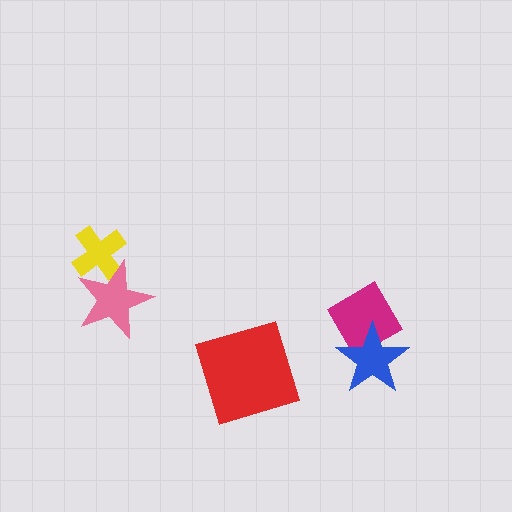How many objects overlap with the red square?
0 objects overlap with the red square.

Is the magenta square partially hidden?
Yes, it is partially covered by another shape.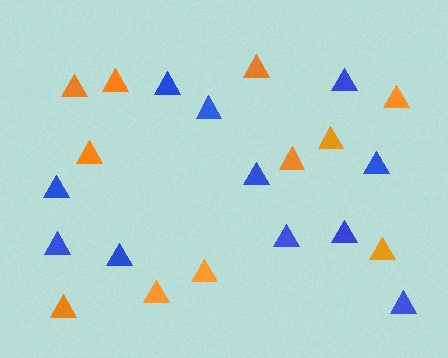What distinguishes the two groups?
There are 2 groups: one group of orange triangles (11) and one group of blue triangles (11).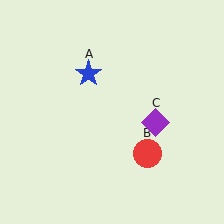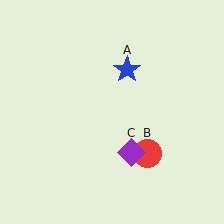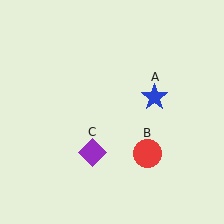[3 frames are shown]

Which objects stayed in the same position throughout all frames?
Red circle (object B) remained stationary.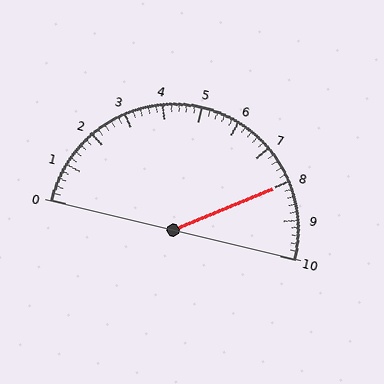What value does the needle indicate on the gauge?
The needle indicates approximately 8.0.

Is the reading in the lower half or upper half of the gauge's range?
The reading is in the upper half of the range (0 to 10).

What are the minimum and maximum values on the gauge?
The gauge ranges from 0 to 10.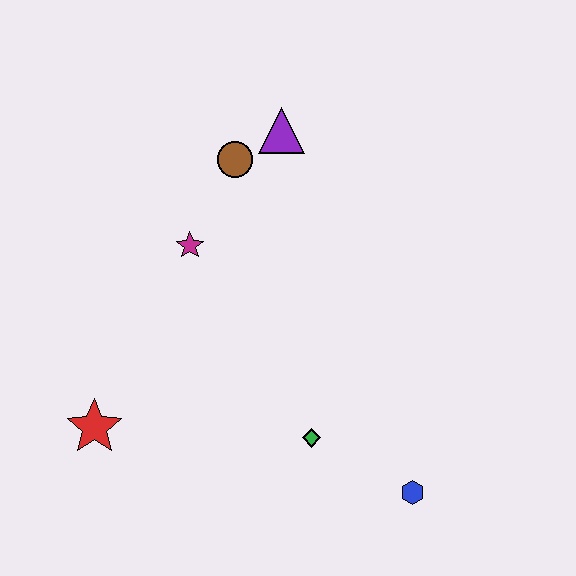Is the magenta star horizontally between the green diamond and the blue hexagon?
No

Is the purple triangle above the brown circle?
Yes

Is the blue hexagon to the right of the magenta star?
Yes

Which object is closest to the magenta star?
The brown circle is closest to the magenta star.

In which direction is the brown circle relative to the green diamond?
The brown circle is above the green diamond.